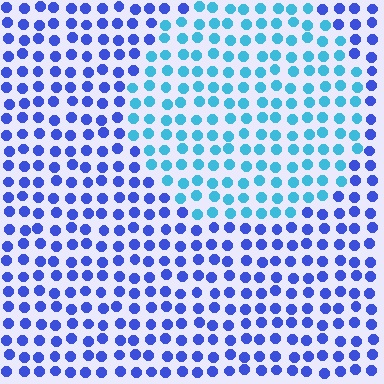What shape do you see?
I see a circle.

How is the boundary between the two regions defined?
The boundary is defined purely by a slight shift in hue (about 41 degrees). Spacing, size, and orientation are identical on both sides.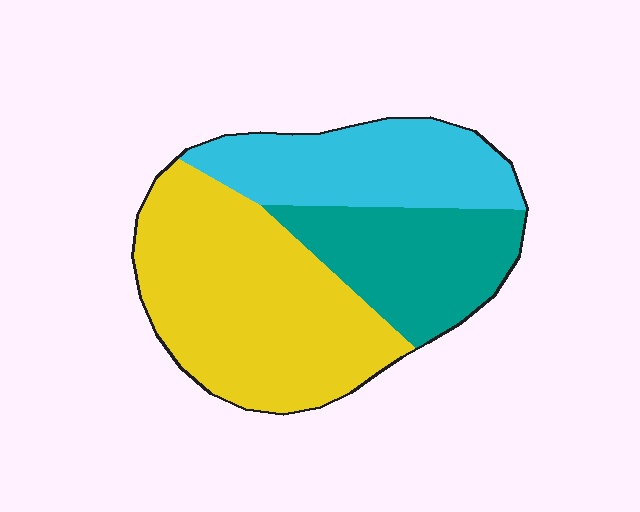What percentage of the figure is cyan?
Cyan takes up about one quarter (1/4) of the figure.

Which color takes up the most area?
Yellow, at roughly 50%.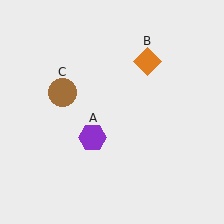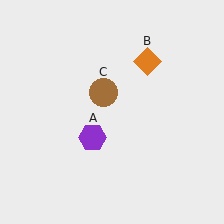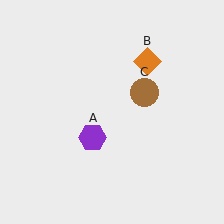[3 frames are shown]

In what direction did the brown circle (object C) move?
The brown circle (object C) moved right.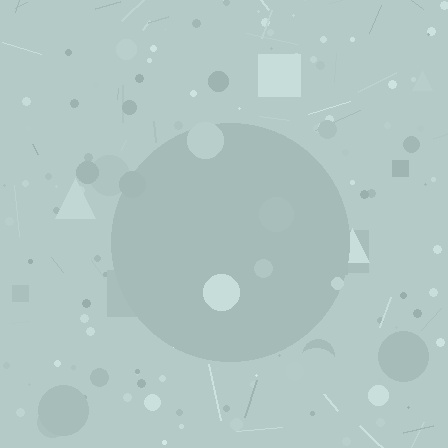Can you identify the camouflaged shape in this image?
The camouflaged shape is a circle.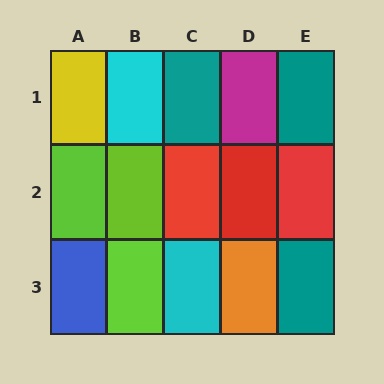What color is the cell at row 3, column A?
Blue.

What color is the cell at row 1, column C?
Teal.